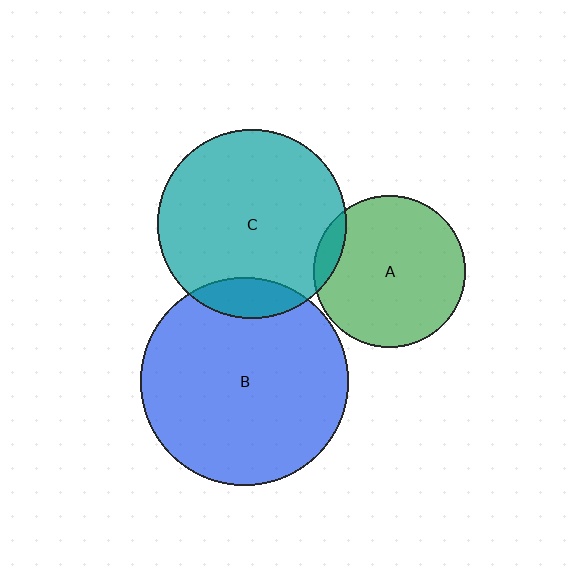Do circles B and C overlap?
Yes.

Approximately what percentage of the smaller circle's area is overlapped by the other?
Approximately 10%.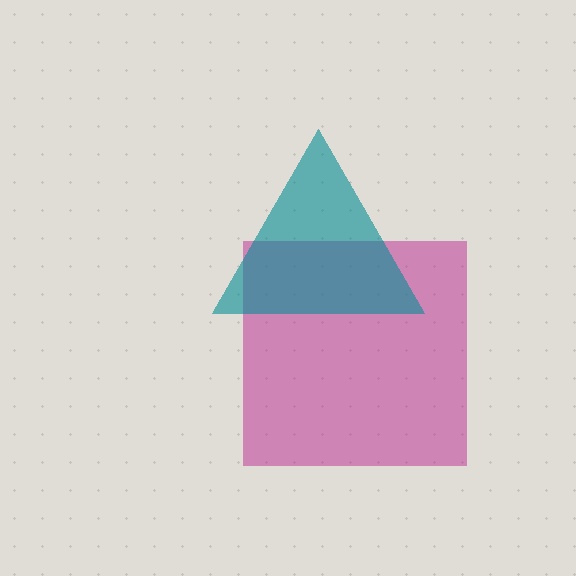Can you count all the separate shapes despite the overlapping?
Yes, there are 2 separate shapes.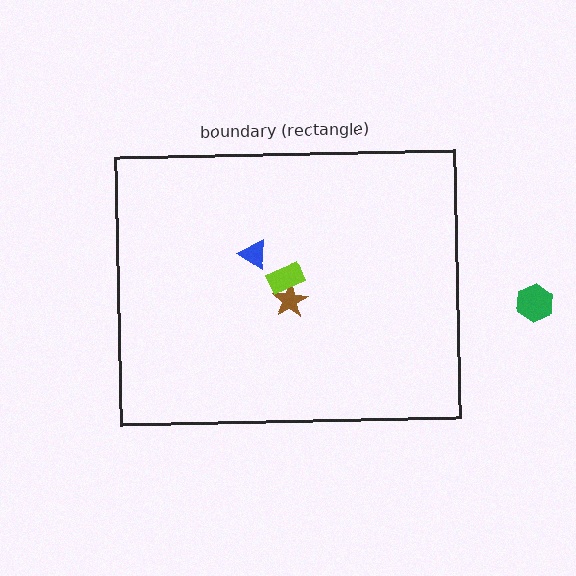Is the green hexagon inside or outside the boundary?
Outside.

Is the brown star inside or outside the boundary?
Inside.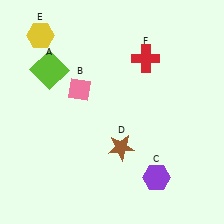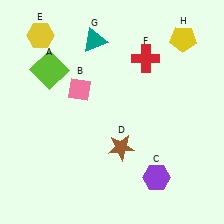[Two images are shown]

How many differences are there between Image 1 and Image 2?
There are 2 differences between the two images.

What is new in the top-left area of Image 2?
A teal triangle (G) was added in the top-left area of Image 2.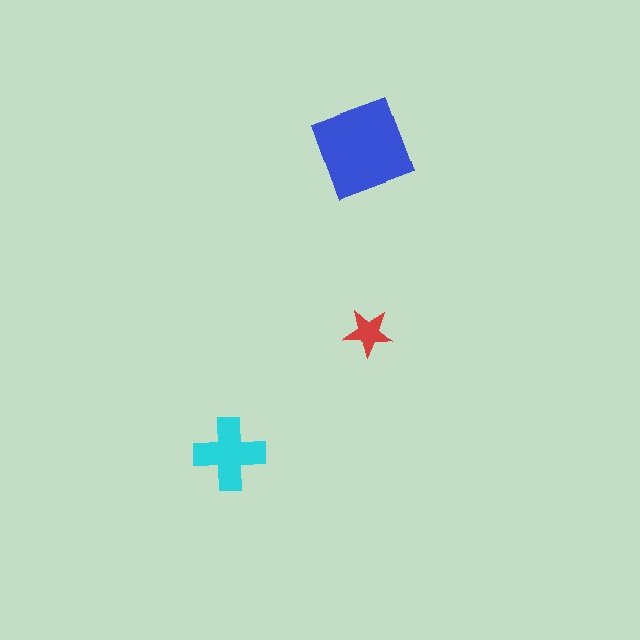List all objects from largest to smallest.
The blue diamond, the cyan cross, the red star.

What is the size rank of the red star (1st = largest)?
3rd.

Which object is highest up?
The blue diamond is topmost.